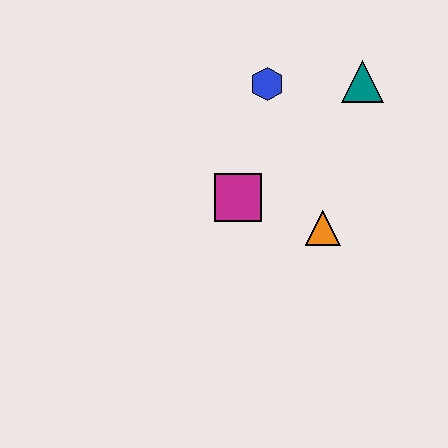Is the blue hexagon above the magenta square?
Yes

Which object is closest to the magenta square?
The orange triangle is closest to the magenta square.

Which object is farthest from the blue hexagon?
The orange triangle is farthest from the blue hexagon.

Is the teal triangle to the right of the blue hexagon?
Yes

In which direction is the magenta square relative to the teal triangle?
The magenta square is to the left of the teal triangle.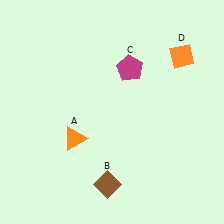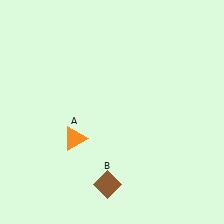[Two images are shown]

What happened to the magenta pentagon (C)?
The magenta pentagon (C) was removed in Image 2. It was in the top-right area of Image 1.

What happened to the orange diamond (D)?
The orange diamond (D) was removed in Image 2. It was in the top-right area of Image 1.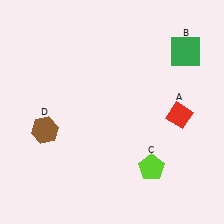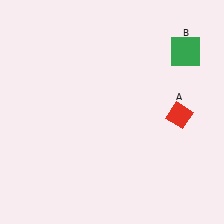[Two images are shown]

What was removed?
The lime pentagon (C), the brown hexagon (D) were removed in Image 2.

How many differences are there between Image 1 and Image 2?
There are 2 differences between the two images.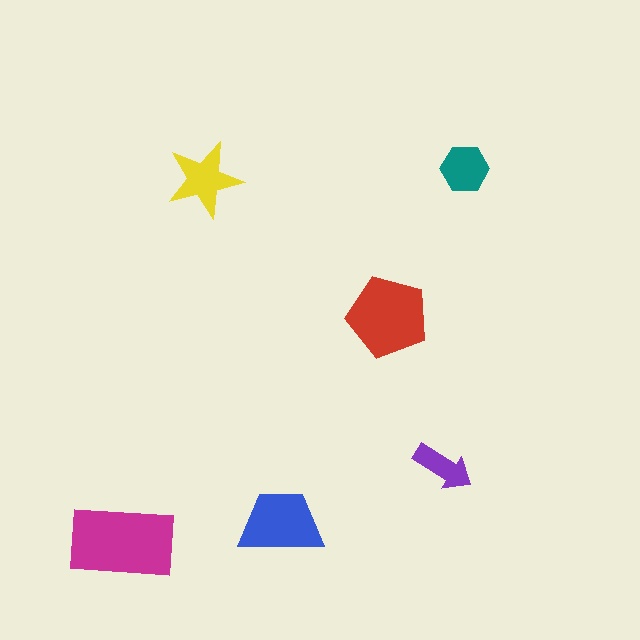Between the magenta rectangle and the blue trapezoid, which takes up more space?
The magenta rectangle.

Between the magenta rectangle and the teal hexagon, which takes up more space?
The magenta rectangle.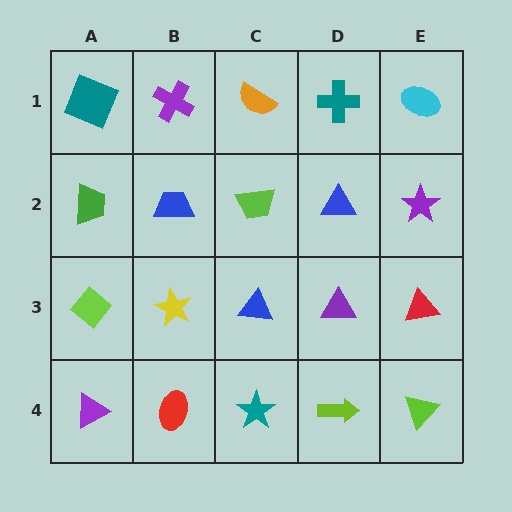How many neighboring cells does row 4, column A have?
2.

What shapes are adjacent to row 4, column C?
A blue triangle (row 3, column C), a red ellipse (row 4, column B), a lime arrow (row 4, column D).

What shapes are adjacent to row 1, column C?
A lime trapezoid (row 2, column C), a purple cross (row 1, column B), a teal cross (row 1, column D).